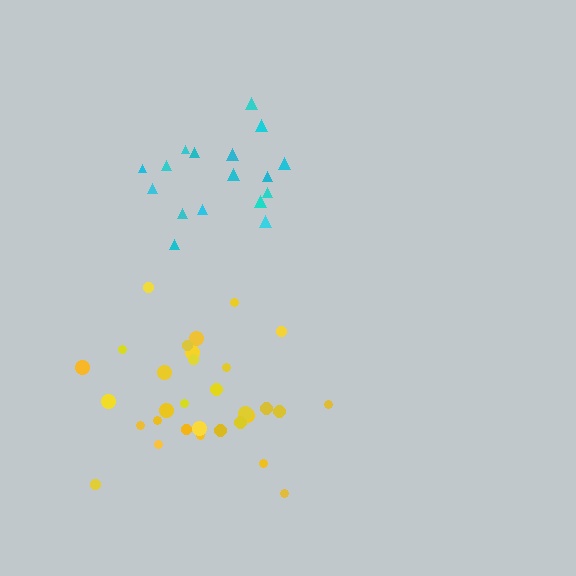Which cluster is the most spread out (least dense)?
Yellow.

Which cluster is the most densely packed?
Cyan.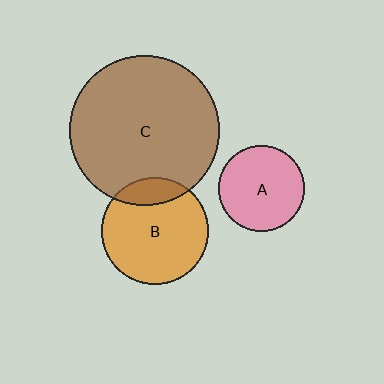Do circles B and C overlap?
Yes.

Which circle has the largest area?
Circle C (brown).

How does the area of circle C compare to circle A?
Approximately 3.1 times.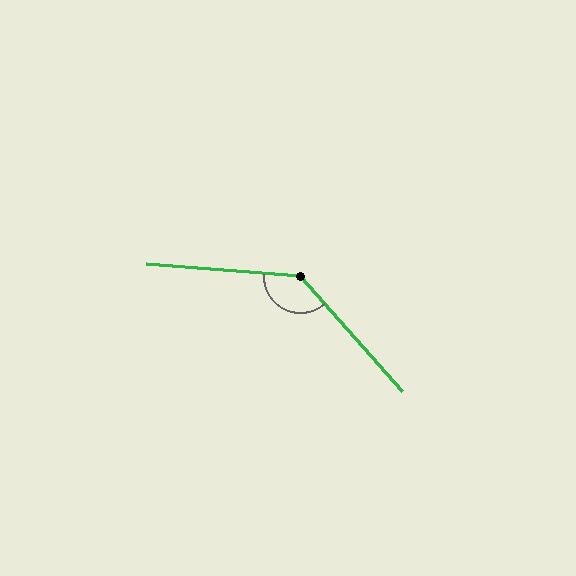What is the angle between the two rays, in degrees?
Approximately 136 degrees.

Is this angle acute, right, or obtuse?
It is obtuse.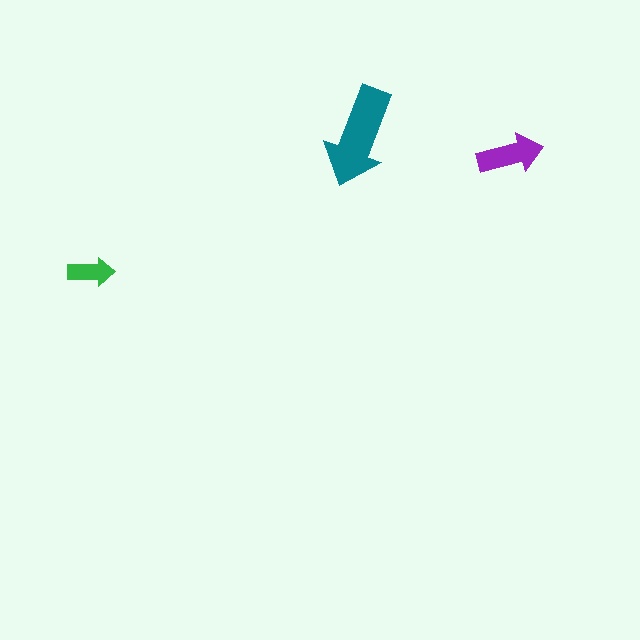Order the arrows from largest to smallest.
the teal one, the purple one, the green one.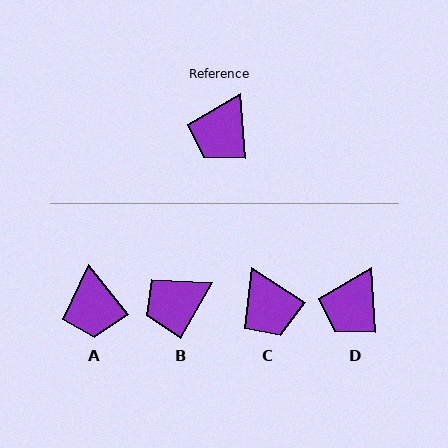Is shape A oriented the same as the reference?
No, it is off by about 35 degrees.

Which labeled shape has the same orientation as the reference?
D.